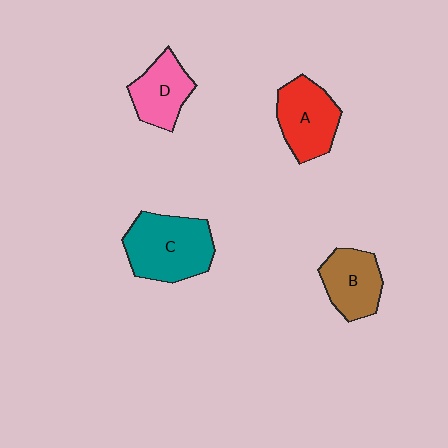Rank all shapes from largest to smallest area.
From largest to smallest: C (teal), A (red), B (brown), D (pink).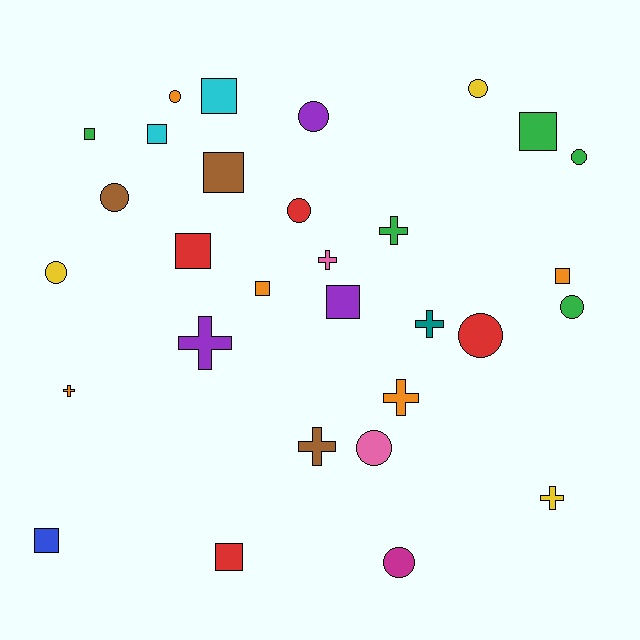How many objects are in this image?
There are 30 objects.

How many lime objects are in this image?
There are no lime objects.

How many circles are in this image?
There are 11 circles.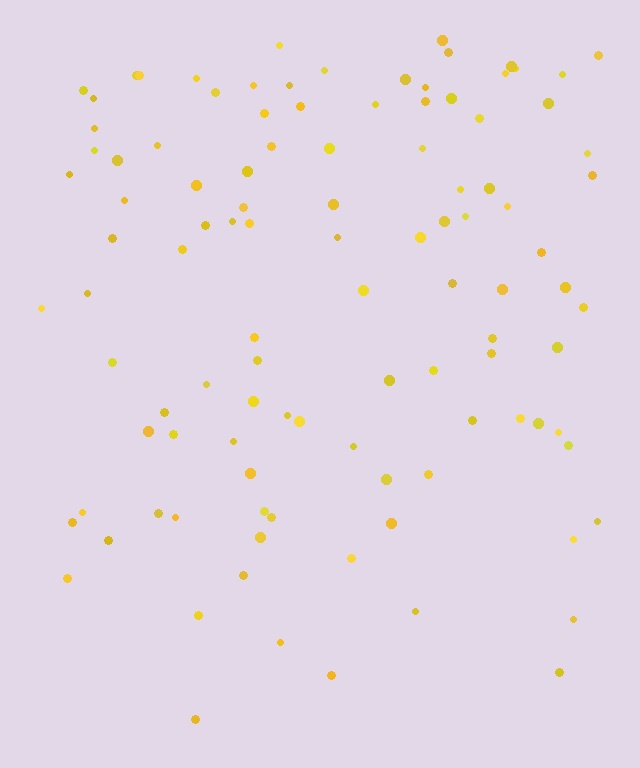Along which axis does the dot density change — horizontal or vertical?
Vertical.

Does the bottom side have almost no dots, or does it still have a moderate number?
Still a moderate number, just noticeably fewer than the top.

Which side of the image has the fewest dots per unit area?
The bottom.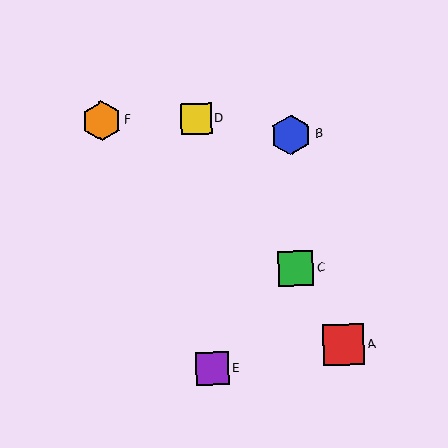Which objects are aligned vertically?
Objects B, C are aligned vertically.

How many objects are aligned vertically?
2 objects (B, C) are aligned vertically.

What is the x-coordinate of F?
Object F is at x≈101.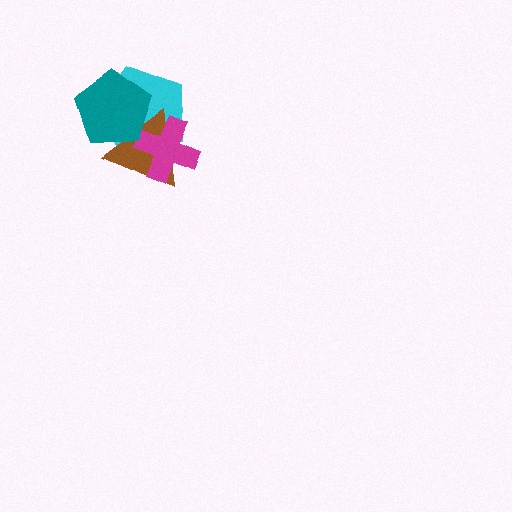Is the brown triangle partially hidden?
Yes, it is partially covered by another shape.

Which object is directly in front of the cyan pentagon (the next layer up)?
The brown triangle is directly in front of the cyan pentagon.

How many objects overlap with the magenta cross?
2 objects overlap with the magenta cross.